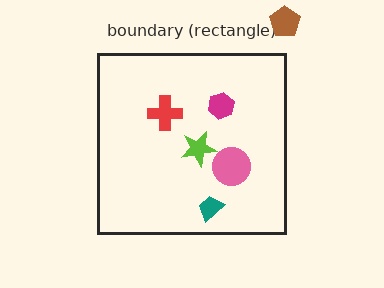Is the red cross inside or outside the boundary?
Inside.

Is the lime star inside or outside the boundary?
Inside.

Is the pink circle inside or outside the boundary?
Inside.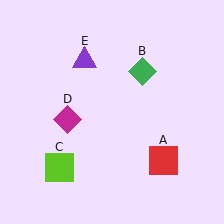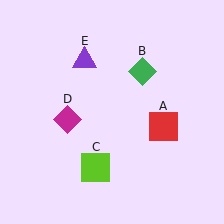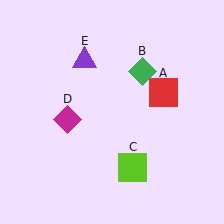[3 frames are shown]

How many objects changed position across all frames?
2 objects changed position: red square (object A), lime square (object C).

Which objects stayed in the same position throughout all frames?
Green diamond (object B) and magenta diamond (object D) and purple triangle (object E) remained stationary.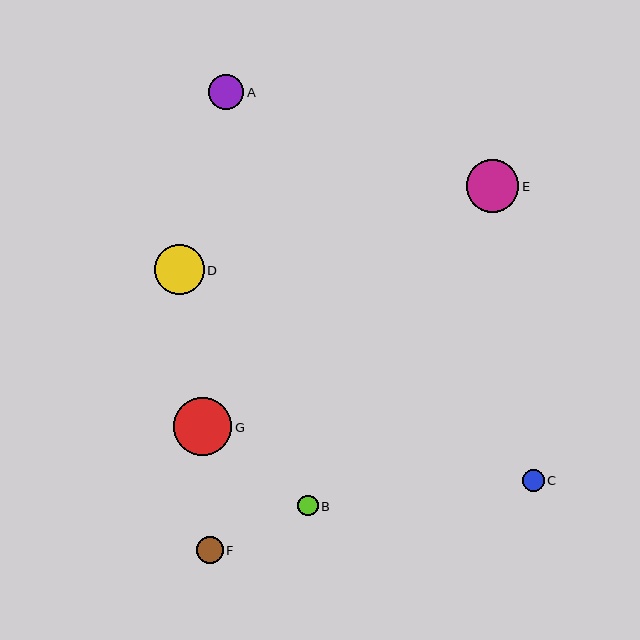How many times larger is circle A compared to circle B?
Circle A is approximately 1.7 times the size of circle B.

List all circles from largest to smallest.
From largest to smallest: G, E, D, A, F, C, B.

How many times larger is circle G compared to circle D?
Circle G is approximately 1.2 times the size of circle D.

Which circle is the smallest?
Circle B is the smallest with a size of approximately 21 pixels.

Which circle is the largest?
Circle G is the largest with a size of approximately 58 pixels.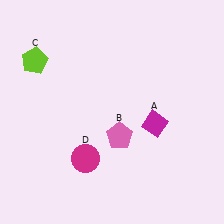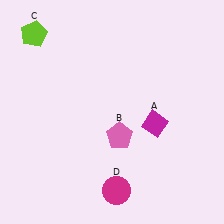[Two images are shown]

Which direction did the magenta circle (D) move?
The magenta circle (D) moved right.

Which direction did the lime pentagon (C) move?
The lime pentagon (C) moved up.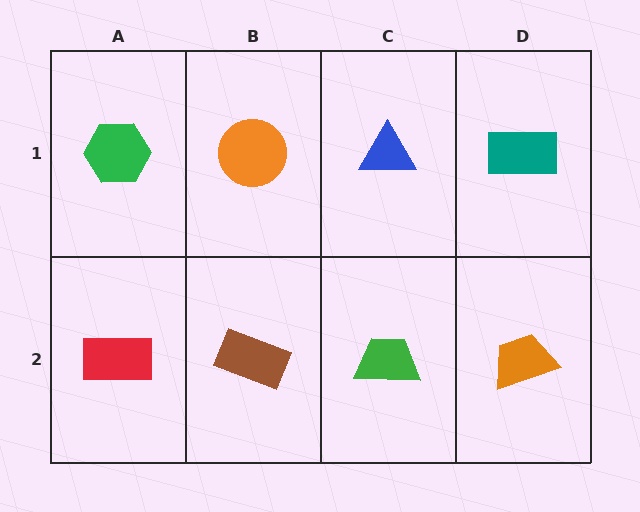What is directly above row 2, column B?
An orange circle.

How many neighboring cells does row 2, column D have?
2.